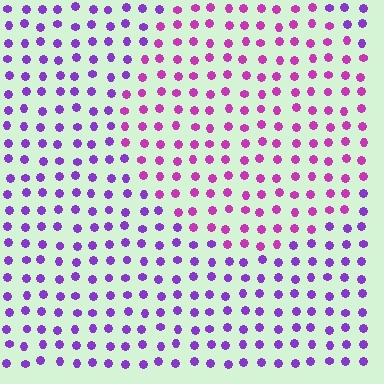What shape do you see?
I see a circle.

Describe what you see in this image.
The image is filled with small purple elements in a uniform arrangement. A circle-shaped region is visible where the elements are tinted to a slightly different hue, forming a subtle color boundary.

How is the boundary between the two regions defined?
The boundary is defined purely by a slight shift in hue (about 35 degrees). Spacing, size, and orientation are identical on both sides.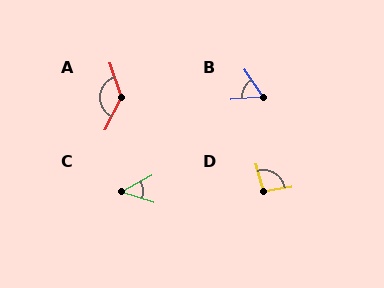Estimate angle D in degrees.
Approximately 97 degrees.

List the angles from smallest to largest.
C (46°), B (61°), D (97°), A (133°).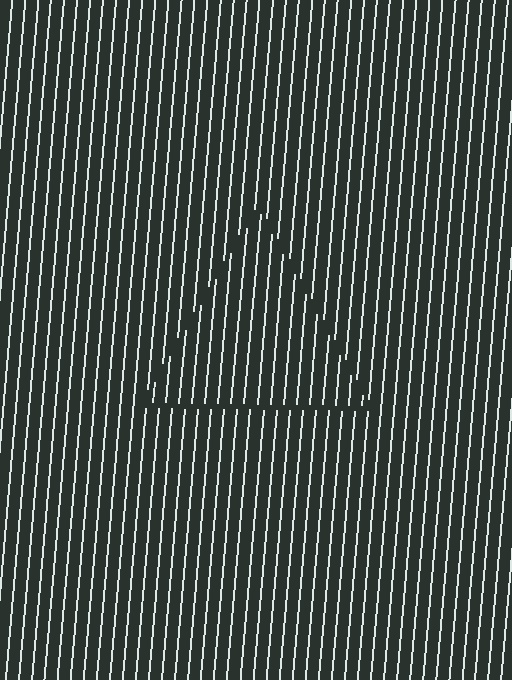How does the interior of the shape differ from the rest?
The interior of the shape contains the same grating, shifted by half a period — the contour is defined by the phase discontinuity where line-ends from the inner and outer gratings abut.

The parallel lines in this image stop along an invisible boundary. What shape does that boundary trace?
An illusory triangle. The interior of the shape contains the same grating, shifted by half a period — the contour is defined by the phase discontinuity where line-ends from the inner and outer gratings abut.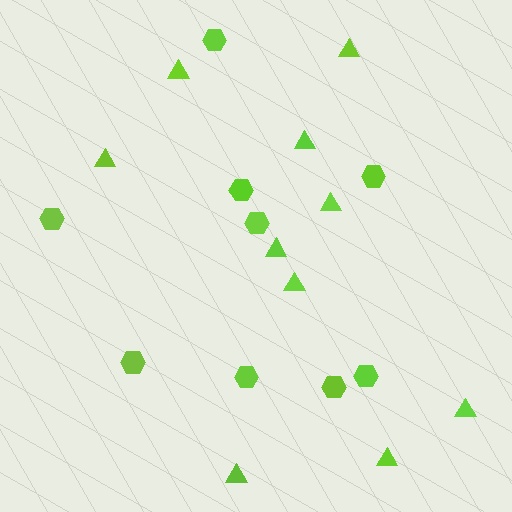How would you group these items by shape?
There are 2 groups: one group of hexagons (9) and one group of triangles (10).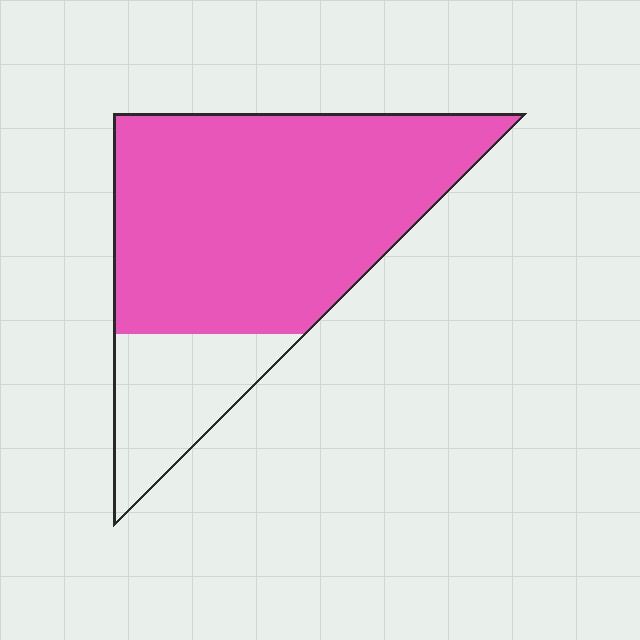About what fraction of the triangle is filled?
About four fifths (4/5).